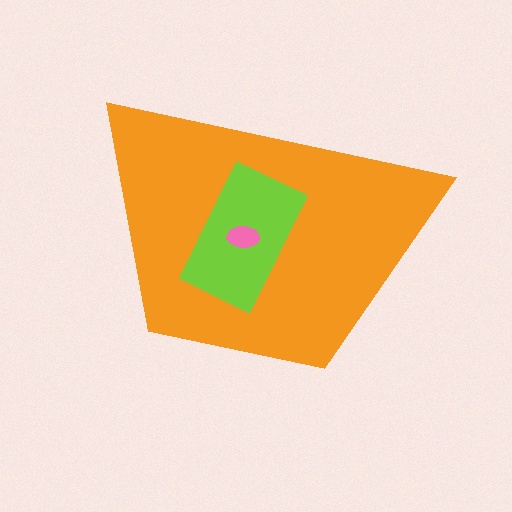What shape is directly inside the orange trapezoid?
The lime rectangle.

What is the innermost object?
The pink ellipse.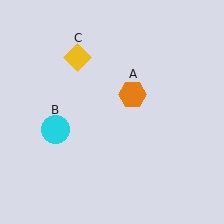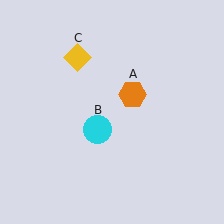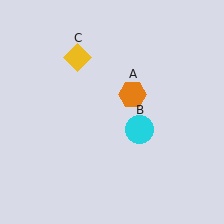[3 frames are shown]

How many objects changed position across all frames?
1 object changed position: cyan circle (object B).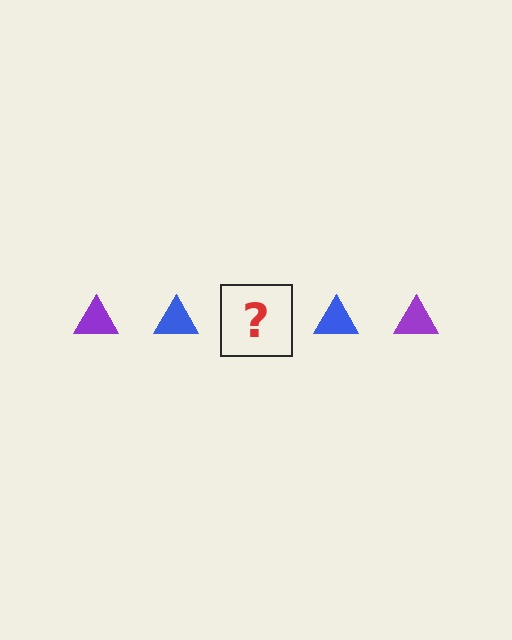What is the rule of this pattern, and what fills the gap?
The rule is that the pattern cycles through purple, blue triangles. The gap should be filled with a purple triangle.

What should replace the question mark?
The question mark should be replaced with a purple triangle.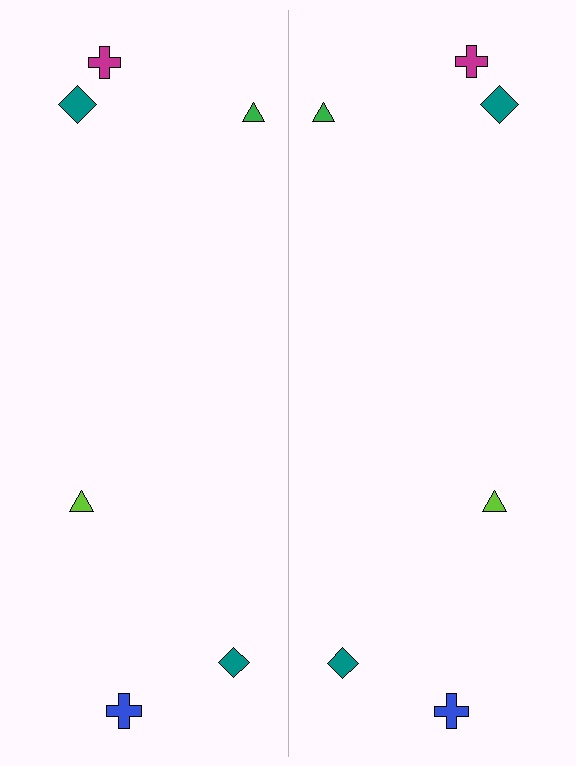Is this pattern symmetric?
Yes, this pattern has bilateral (reflection) symmetry.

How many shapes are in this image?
There are 12 shapes in this image.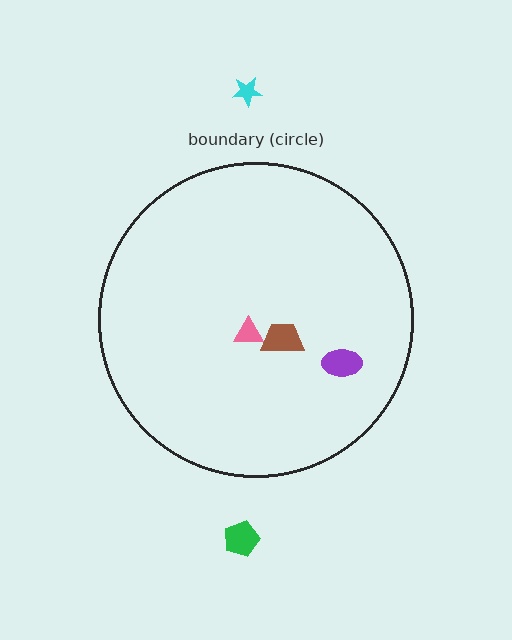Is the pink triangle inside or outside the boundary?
Inside.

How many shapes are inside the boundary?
3 inside, 2 outside.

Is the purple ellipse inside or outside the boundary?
Inside.